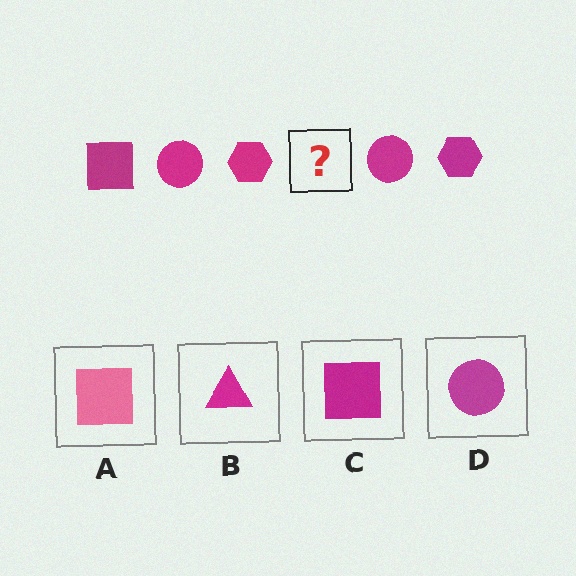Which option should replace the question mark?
Option C.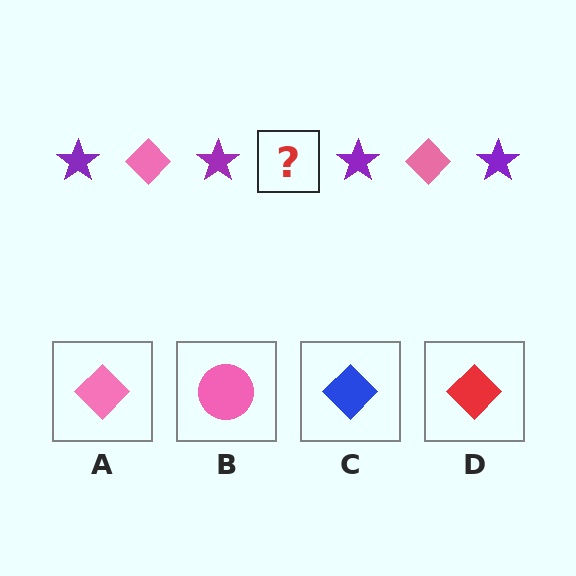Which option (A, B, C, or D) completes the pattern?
A.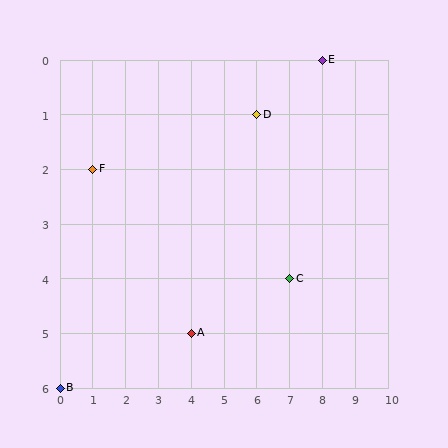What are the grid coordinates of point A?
Point A is at grid coordinates (4, 5).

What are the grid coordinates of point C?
Point C is at grid coordinates (7, 4).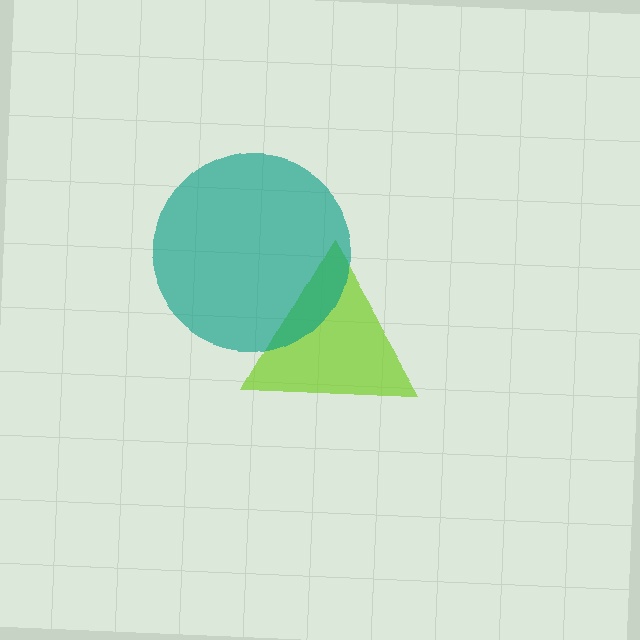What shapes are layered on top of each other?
The layered shapes are: a lime triangle, a teal circle.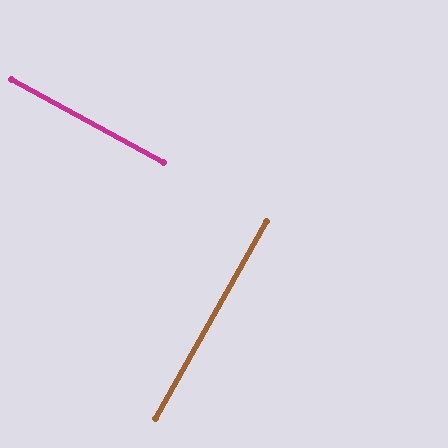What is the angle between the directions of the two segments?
Approximately 89 degrees.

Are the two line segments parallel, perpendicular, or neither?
Perpendicular — they meet at approximately 89°.